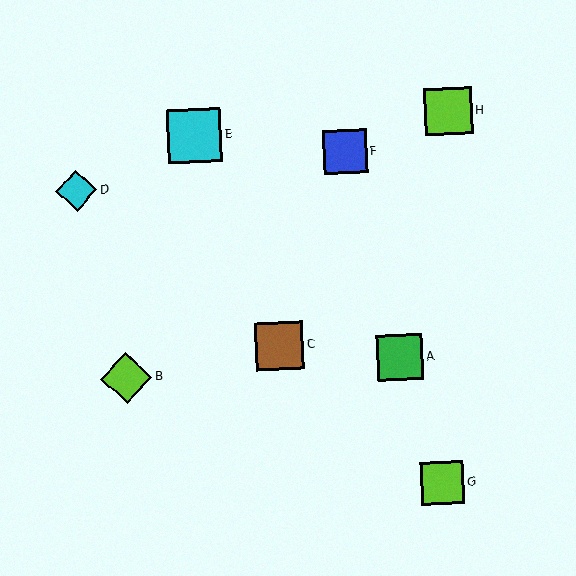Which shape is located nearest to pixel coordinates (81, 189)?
The cyan diamond (labeled D) at (76, 191) is nearest to that location.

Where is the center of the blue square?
The center of the blue square is at (345, 152).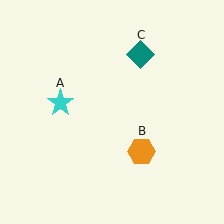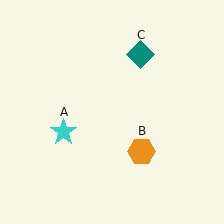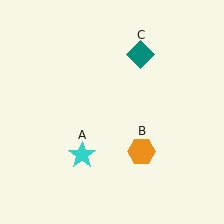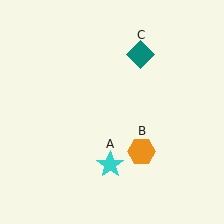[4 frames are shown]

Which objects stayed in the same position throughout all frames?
Orange hexagon (object B) and teal diamond (object C) remained stationary.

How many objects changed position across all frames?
1 object changed position: cyan star (object A).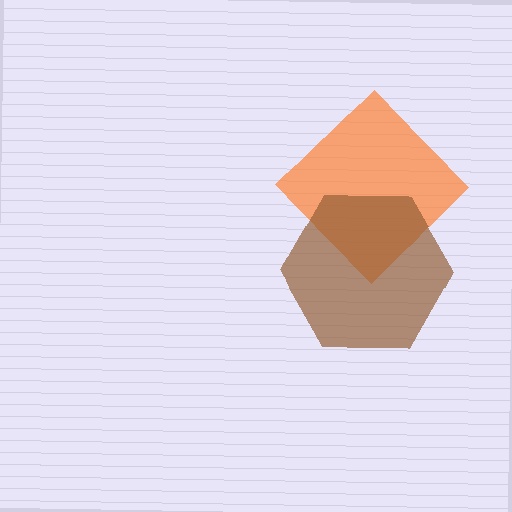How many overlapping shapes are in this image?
There are 2 overlapping shapes in the image.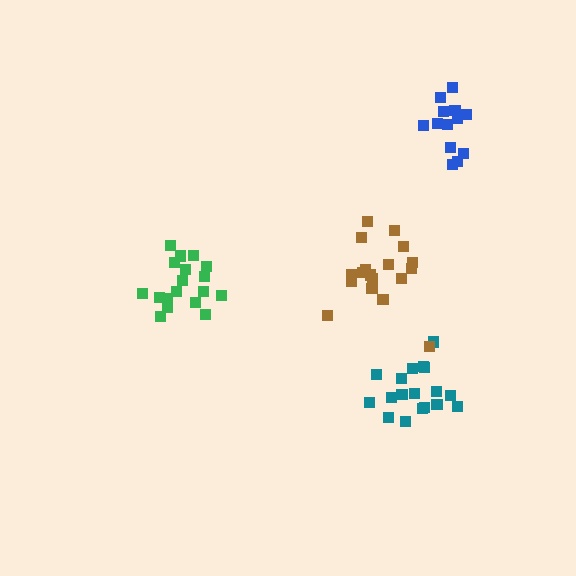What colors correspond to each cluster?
The clusters are colored: teal, green, brown, blue.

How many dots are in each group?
Group 1: 18 dots, Group 2: 18 dots, Group 3: 19 dots, Group 4: 13 dots (68 total).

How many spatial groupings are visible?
There are 4 spatial groupings.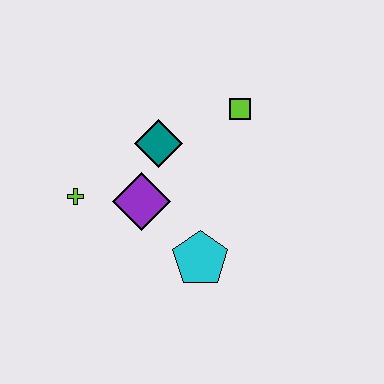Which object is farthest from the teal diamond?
The cyan pentagon is farthest from the teal diamond.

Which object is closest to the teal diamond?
The purple diamond is closest to the teal diamond.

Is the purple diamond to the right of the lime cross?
Yes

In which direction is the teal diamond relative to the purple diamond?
The teal diamond is above the purple diamond.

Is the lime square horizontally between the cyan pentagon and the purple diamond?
No